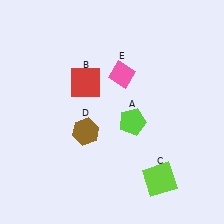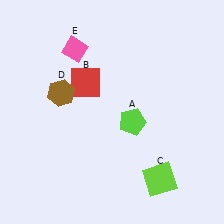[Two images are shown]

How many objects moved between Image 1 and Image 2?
2 objects moved between the two images.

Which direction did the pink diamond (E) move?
The pink diamond (E) moved left.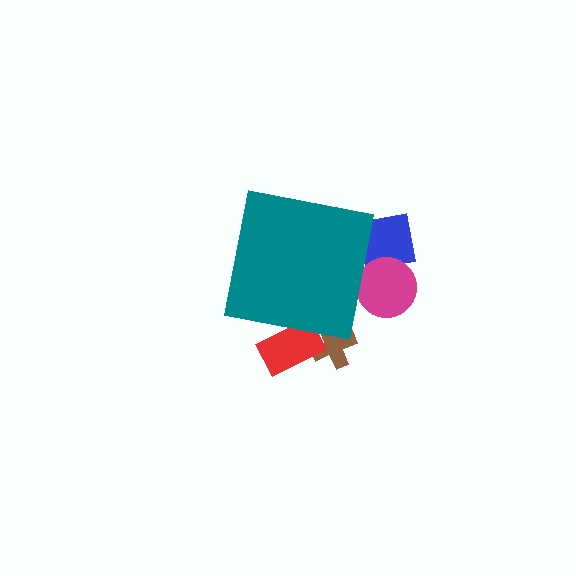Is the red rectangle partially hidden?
Yes, the red rectangle is partially hidden behind the teal square.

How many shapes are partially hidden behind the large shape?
4 shapes are partially hidden.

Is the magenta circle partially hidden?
Yes, the magenta circle is partially hidden behind the teal square.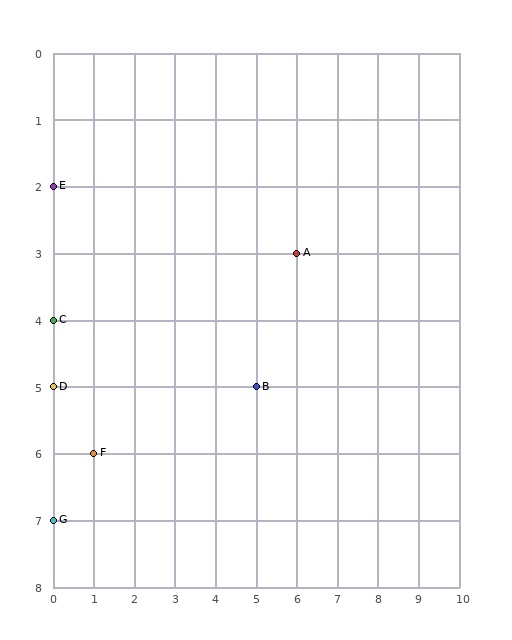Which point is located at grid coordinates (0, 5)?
Point D is at (0, 5).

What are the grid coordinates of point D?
Point D is at grid coordinates (0, 5).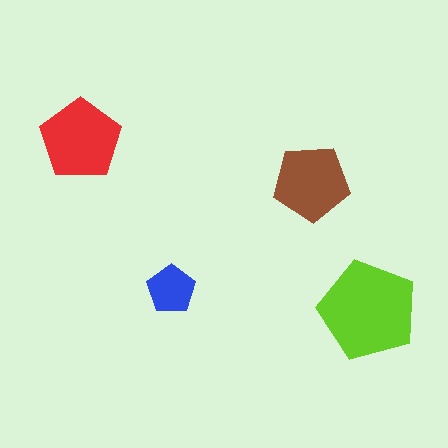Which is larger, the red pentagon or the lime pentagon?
The lime one.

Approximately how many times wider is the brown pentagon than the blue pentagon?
About 1.5 times wider.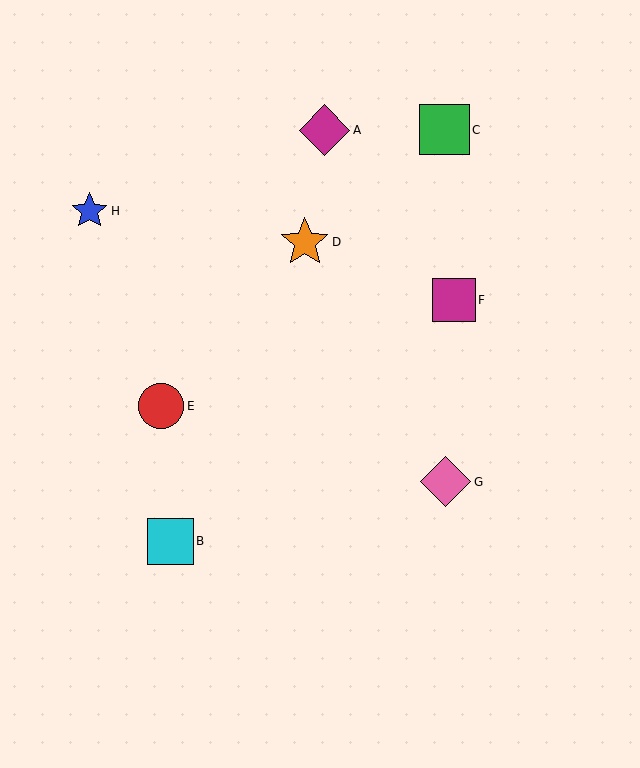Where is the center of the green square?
The center of the green square is at (444, 130).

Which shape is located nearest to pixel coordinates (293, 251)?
The orange star (labeled D) at (305, 242) is nearest to that location.